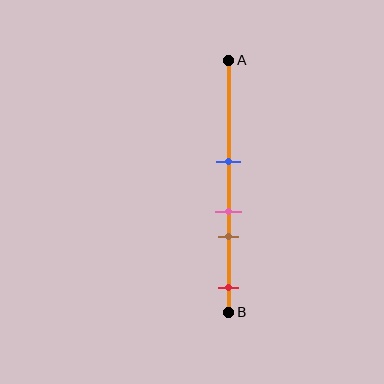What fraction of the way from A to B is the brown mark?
The brown mark is approximately 70% (0.7) of the way from A to B.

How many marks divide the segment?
There are 4 marks dividing the segment.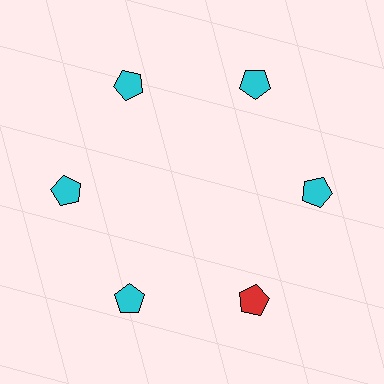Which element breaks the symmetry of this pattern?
The red pentagon at roughly the 5 o'clock position breaks the symmetry. All other shapes are cyan pentagons.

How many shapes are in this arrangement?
There are 6 shapes arranged in a ring pattern.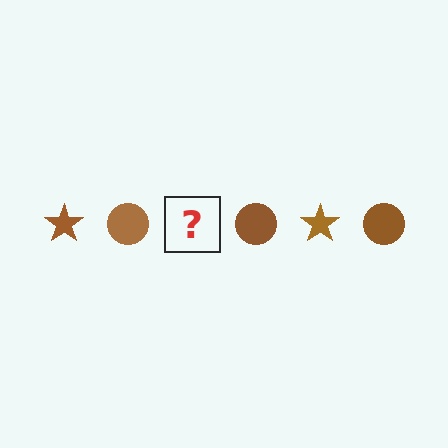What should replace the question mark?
The question mark should be replaced with a brown star.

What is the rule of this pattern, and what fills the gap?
The rule is that the pattern cycles through star, circle shapes in brown. The gap should be filled with a brown star.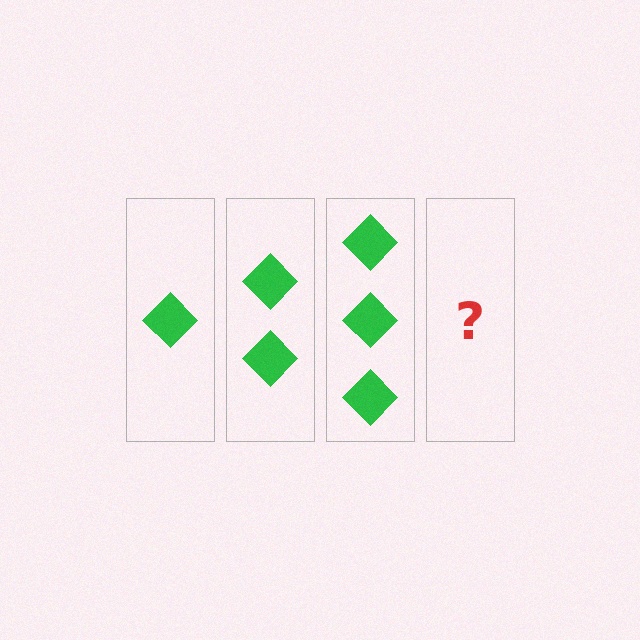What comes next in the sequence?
The next element should be 4 diamonds.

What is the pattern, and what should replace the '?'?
The pattern is that each step adds one more diamond. The '?' should be 4 diamonds.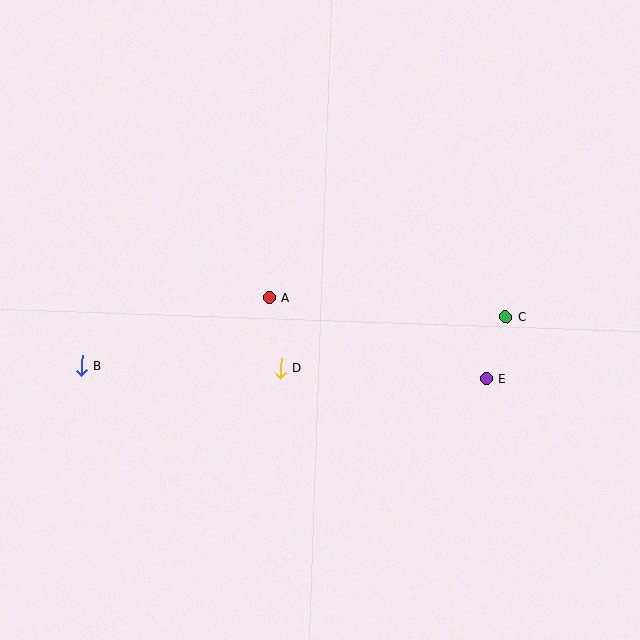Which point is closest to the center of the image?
Point A at (269, 297) is closest to the center.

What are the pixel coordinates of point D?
Point D is at (280, 368).